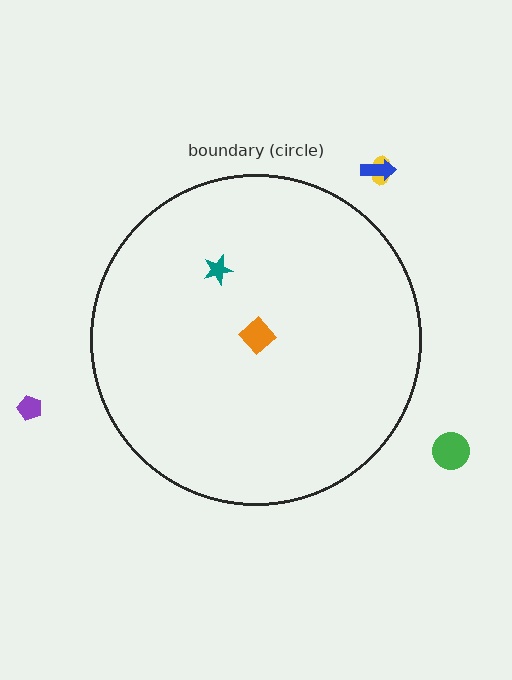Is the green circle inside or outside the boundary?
Outside.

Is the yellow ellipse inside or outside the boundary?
Outside.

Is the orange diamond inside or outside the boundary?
Inside.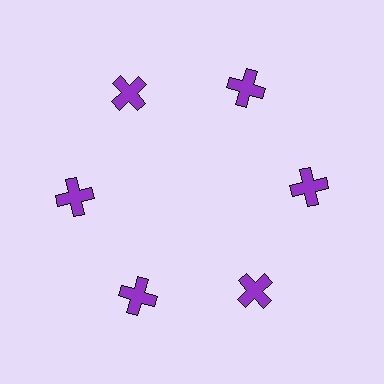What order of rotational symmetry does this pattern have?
This pattern has 6-fold rotational symmetry.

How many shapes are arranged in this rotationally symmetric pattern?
There are 6 shapes, arranged in 6 groups of 1.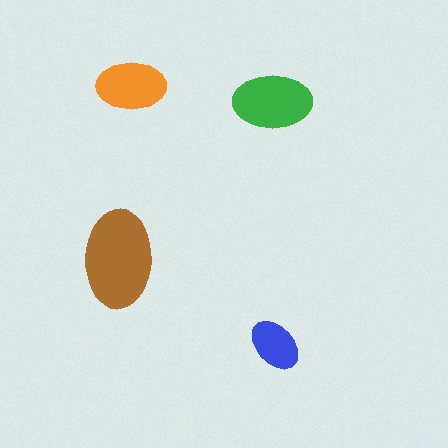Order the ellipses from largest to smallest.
the brown one, the green one, the orange one, the blue one.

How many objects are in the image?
There are 4 objects in the image.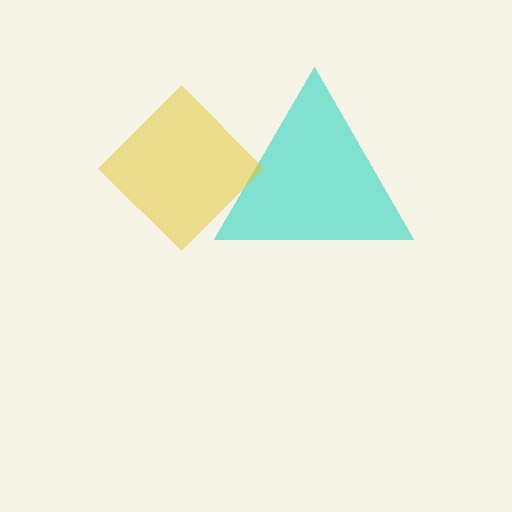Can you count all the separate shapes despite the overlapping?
Yes, there are 2 separate shapes.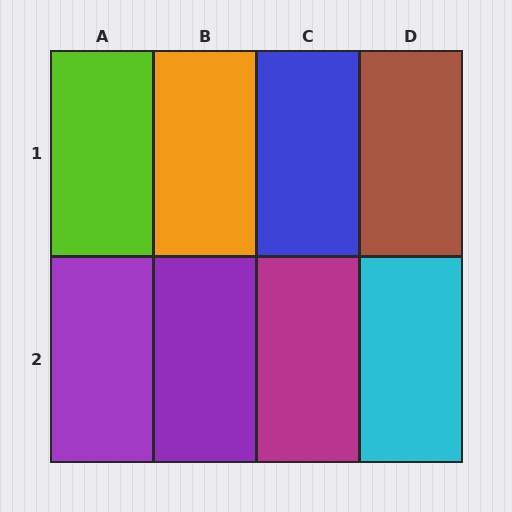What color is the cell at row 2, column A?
Purple.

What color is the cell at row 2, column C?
Magenta.